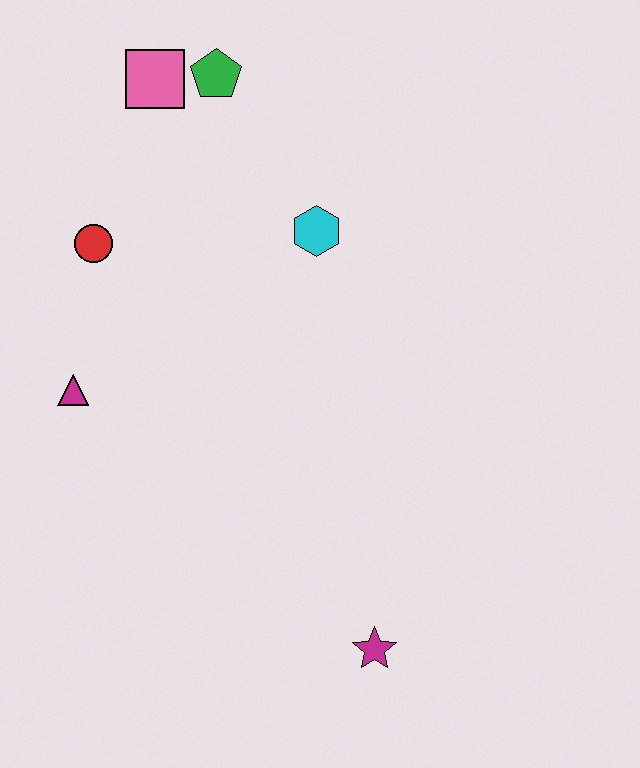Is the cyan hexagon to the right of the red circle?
Yes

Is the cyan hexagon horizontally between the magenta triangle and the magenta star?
Yes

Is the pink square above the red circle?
Yes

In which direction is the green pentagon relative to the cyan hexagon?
The green pentagon is above the cyan hexagon.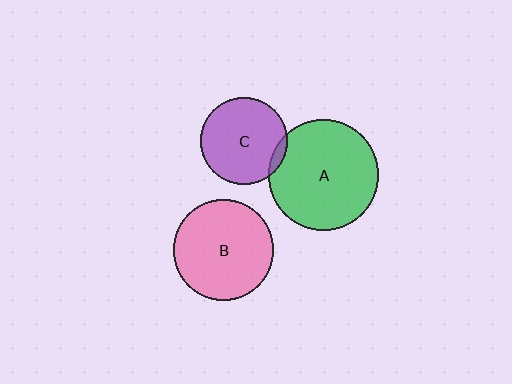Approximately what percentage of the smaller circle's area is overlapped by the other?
Approximately 5%.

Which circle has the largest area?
Circle A (green).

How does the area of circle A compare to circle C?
Approximately 1.6 times.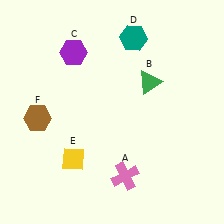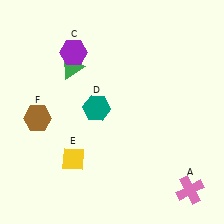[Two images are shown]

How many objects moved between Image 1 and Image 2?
3 objects moved between the two images.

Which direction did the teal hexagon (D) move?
The teal hexagon (D) moved down.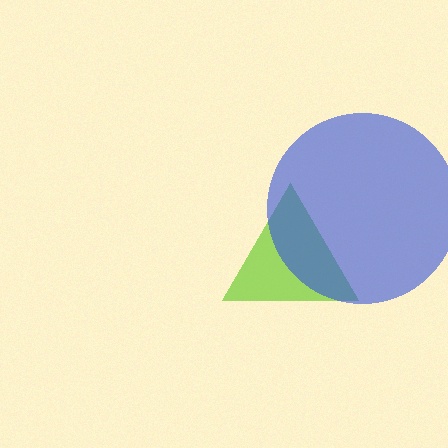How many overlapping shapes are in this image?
There are 2 overlapping shapes in the image.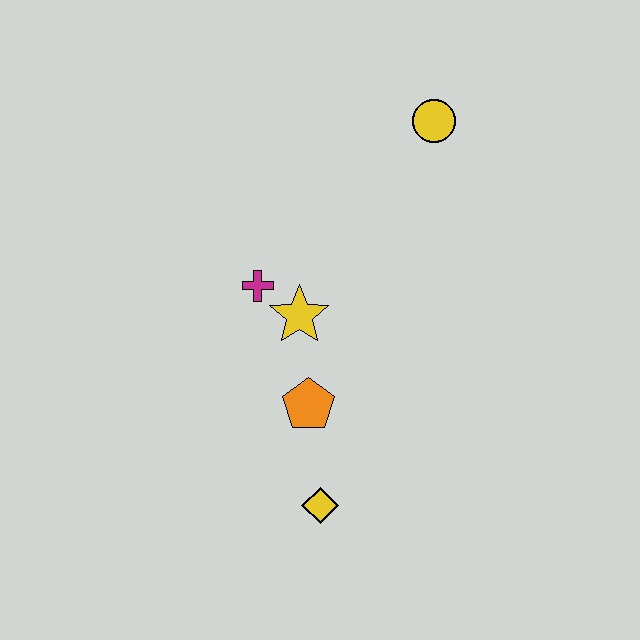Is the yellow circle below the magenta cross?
No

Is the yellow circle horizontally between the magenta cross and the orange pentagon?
No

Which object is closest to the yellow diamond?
The orange pentagon is closest to the yellow diamond.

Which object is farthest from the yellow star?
The yellow circle is farthest from the yellow star.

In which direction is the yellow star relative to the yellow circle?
The yellow star is below the yellow circle.